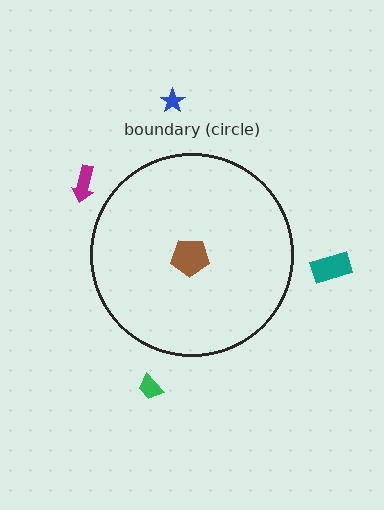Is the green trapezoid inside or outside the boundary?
Outside.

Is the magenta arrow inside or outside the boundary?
Outside.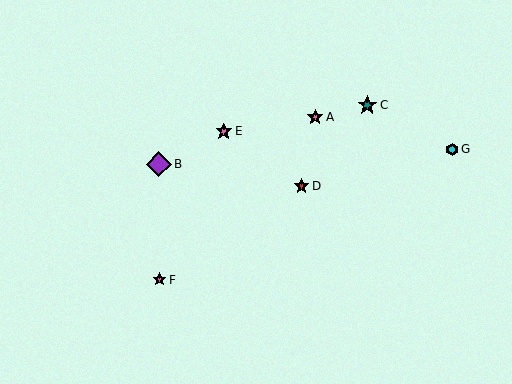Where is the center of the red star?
The center of the red star is at (302, 186).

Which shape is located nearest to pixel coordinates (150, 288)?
The pink star (labeled F) at (160, 280) is nearest to that location.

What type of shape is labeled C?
Shape C is a teal star.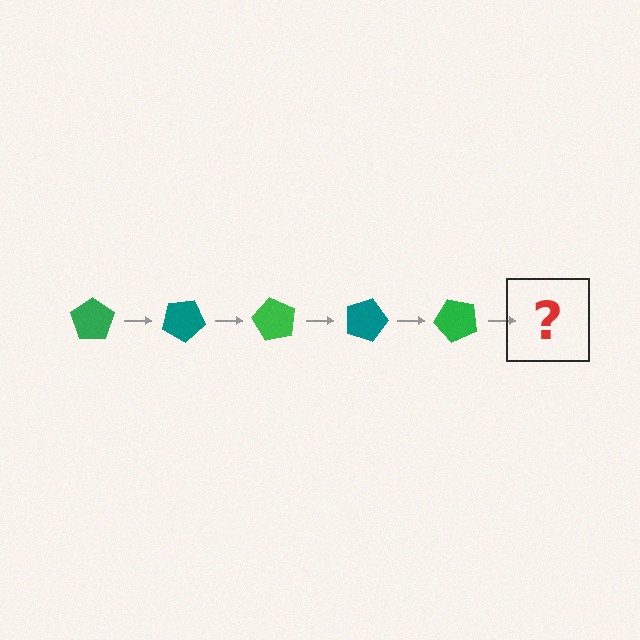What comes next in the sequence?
The next element should be a teal pentagon, rotated 150 degrees from the start.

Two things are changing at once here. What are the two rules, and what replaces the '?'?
The two rules are that it rotates 30 degrees each step and the color cycles through green and teal. The '?' should be a teal pentagon, rotated 150 degrees from the start.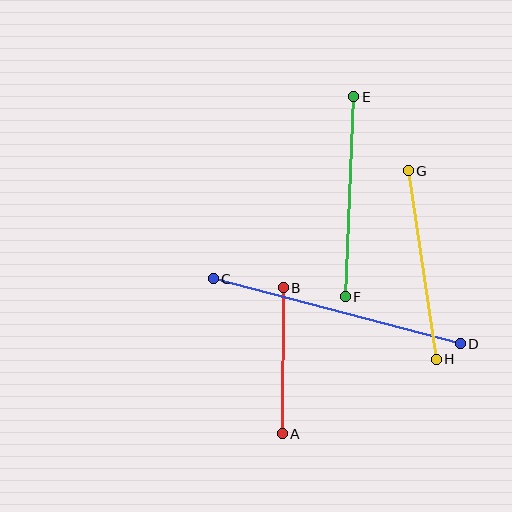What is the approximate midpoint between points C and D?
The midpoint is at approximately (337, 311) pixels.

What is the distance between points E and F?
The distance is approximately 201 pixels.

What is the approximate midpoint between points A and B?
The midpoint is at approximately (283, 361) pixels.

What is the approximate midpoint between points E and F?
The midpoint is at approximately (350, 197) pixels.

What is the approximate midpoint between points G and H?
The midpoint is at approximately (422, 265) pixels.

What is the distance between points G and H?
The distance is approximately 191 pixels.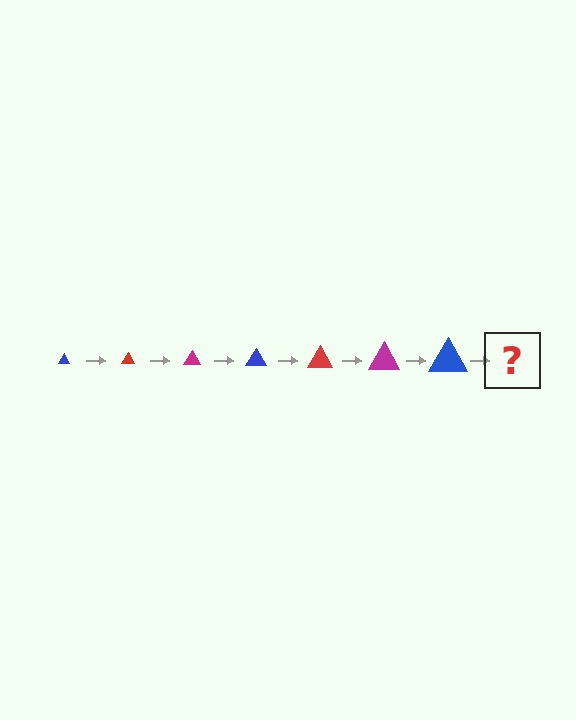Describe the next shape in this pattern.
It should be a red triangle, larger than the previous one.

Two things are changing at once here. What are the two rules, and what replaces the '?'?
The two rules are that the triangle grows larger each step and the color cycles through blue, red, and magenta. The '?' should be a red triangle, larger than the previous one.